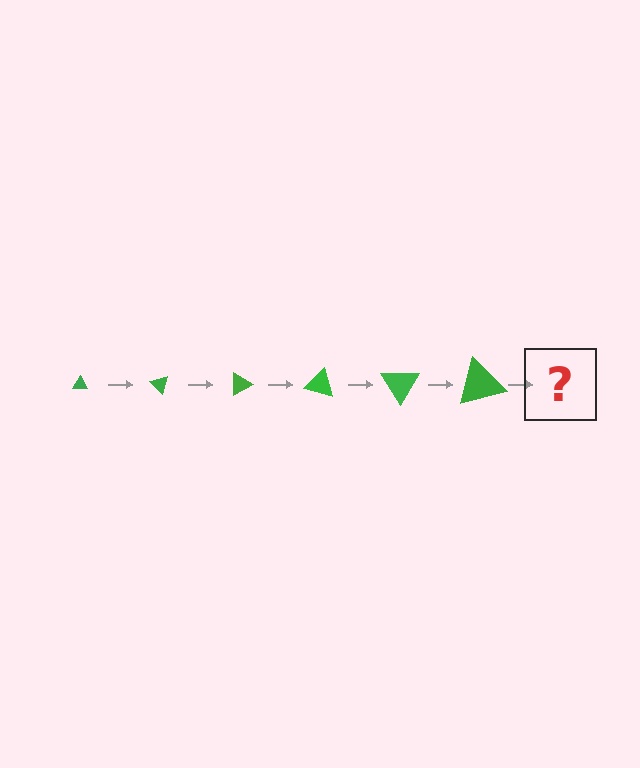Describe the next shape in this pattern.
It should be a triangle, larger than the previous one and rotated 270 degrees from the start.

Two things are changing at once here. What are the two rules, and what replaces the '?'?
The two rules are that the triangle grows larger each step and it rotates 45 degrees each step. The '?' should be a triangle, larger than the previous one and rotated 270 degrees from the start.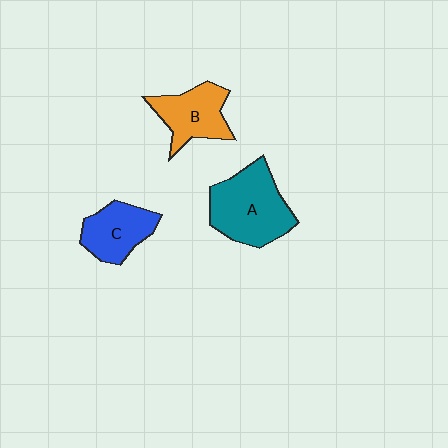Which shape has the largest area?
Shape A (teal).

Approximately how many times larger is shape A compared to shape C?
Approximately 1.5 times.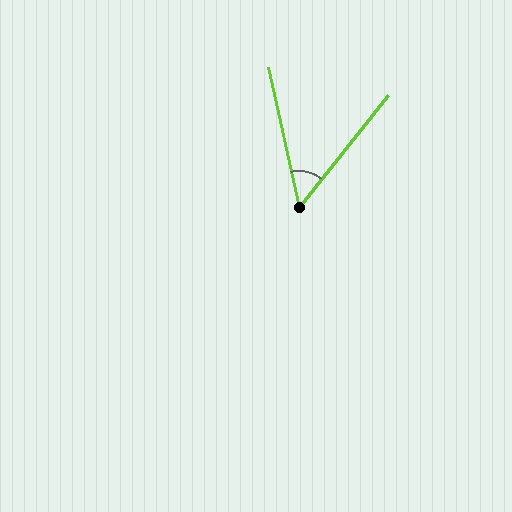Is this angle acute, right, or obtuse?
It is acute.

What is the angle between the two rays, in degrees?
Approximately 51 degrees.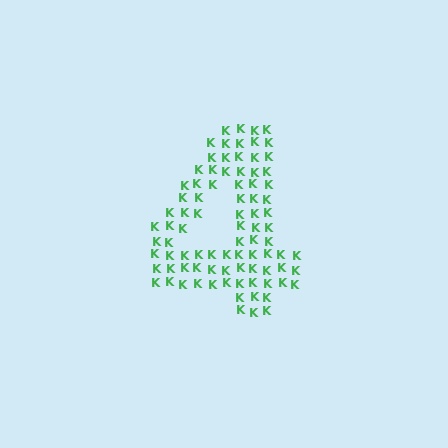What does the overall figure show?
The overall figure shows the digit 4.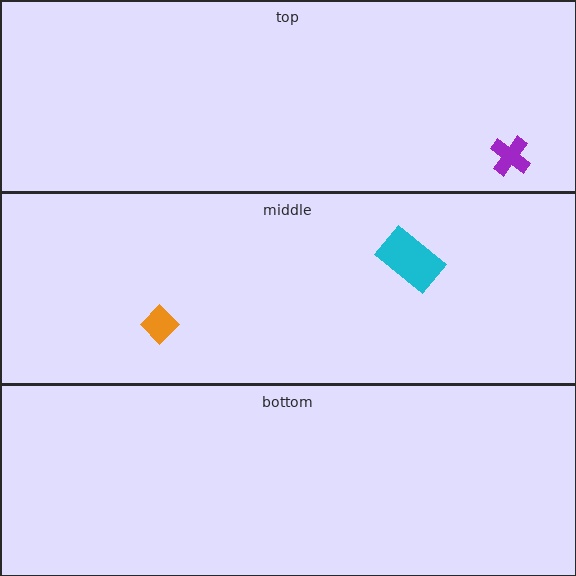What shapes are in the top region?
The purple cross.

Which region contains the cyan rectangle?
The middle region.